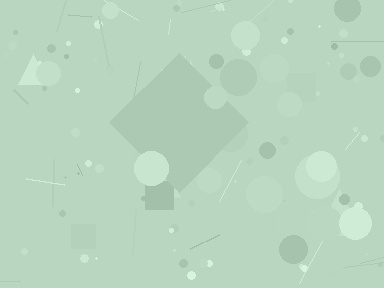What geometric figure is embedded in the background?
A diamond is embedded in the background.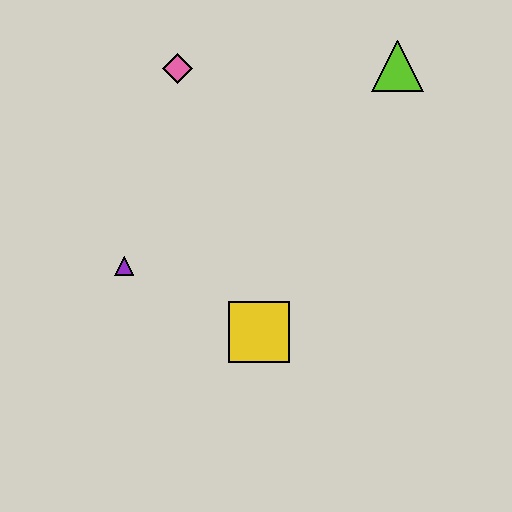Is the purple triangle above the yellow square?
Yes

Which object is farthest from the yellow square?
The lime triangle is farthest from the yellow square.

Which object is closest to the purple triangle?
The yellow square is closest to the purple triangle.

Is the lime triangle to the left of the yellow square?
No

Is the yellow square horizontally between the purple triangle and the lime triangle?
Yes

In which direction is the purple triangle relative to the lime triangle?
The purple triangle is to the left of the lime triangle.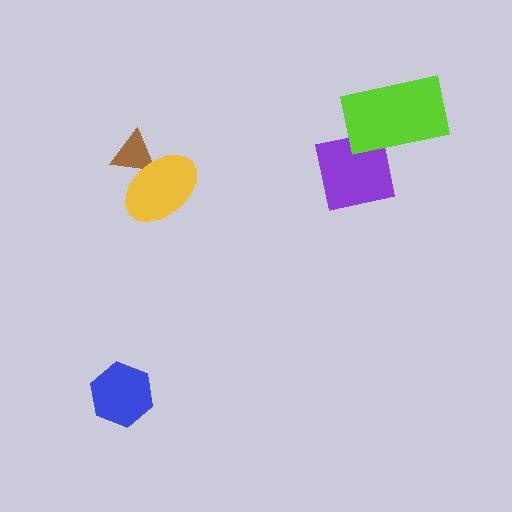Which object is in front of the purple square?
The lime rectangle is in front of the purple square.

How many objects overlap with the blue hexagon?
0 objects overlap with the blue hexagon.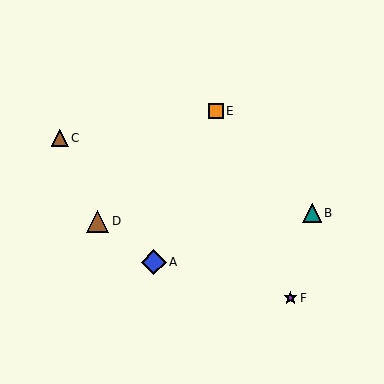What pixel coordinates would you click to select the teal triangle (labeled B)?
Click at (312, 213) to select the teal triangle B.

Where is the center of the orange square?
The center of the orange square is at (216, 111).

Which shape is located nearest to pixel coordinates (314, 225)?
The teal triangle (labeled B) at (312, 213) is nearest to that location.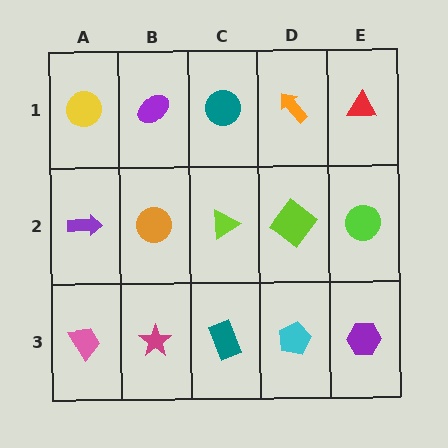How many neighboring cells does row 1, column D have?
3.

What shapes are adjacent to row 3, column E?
A lime circle (row 2, column E), a cyan pentagon (row 3, column D).